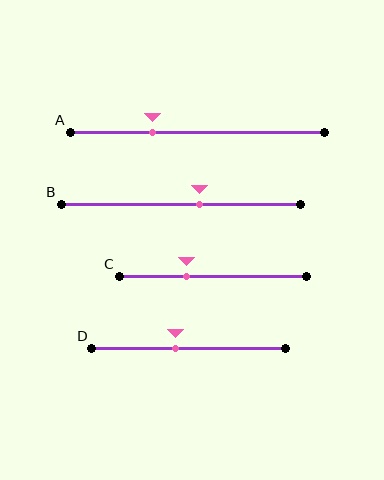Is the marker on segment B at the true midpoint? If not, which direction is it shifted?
No, the marker on segment B is shifted to the right by about 8% of the segment length.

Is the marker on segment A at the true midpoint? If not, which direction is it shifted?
No, the marker on segment A is shifted to the left by about 18% of the segment length.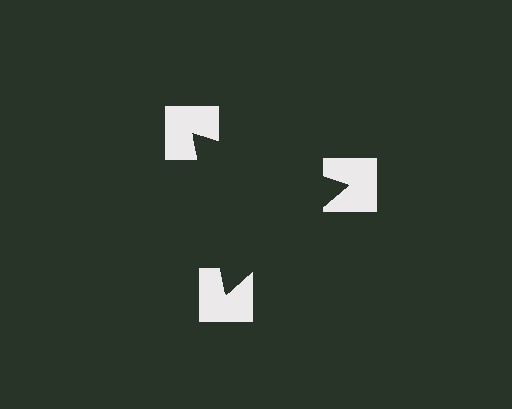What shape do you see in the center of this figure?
An illusory triangle — its edges are inferred from the aligned wedge cuts in the notched squares, not physically drawn.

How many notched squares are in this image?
There are 3 — one at each vertex of the illusory triangle.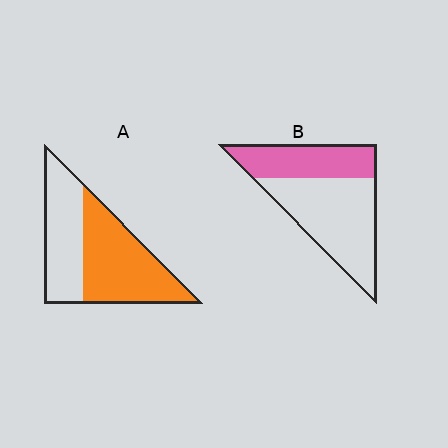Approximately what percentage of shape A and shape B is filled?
A is approximately 55% and B is approximately 40%.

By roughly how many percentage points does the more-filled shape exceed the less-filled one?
By roughly 20 percentage points (A over B).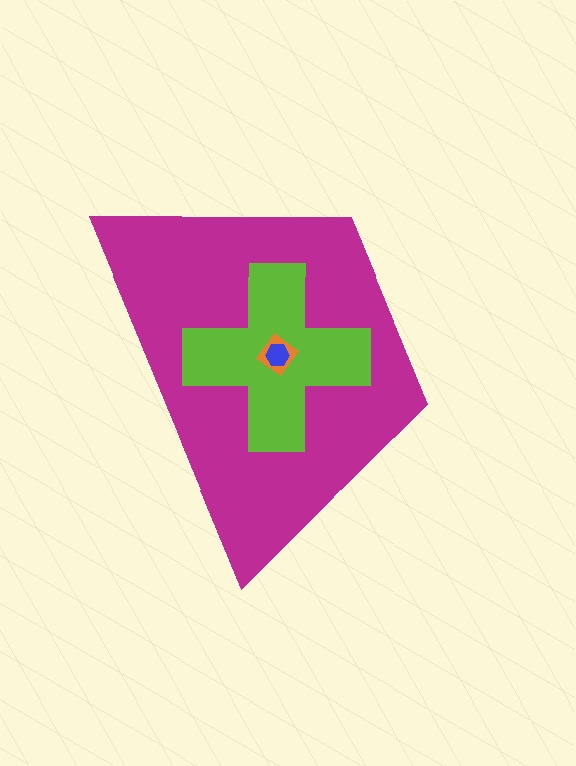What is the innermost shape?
The blue hexagon.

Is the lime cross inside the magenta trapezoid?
Yes.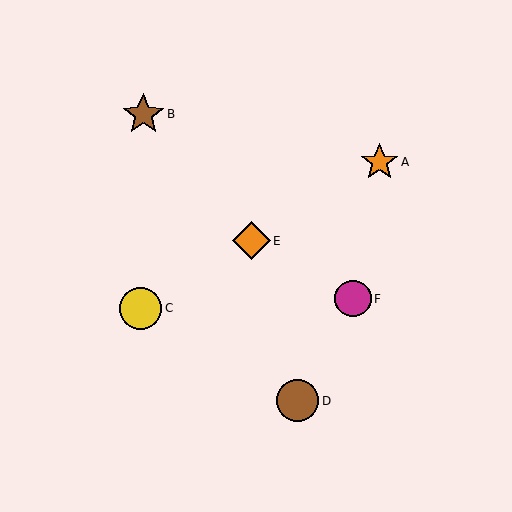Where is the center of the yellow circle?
The center of the yellow circle is at (141, 308).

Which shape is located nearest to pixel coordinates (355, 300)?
The magenta circle (labeled F) at (353, 299) is nearest to that location.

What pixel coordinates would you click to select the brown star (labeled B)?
Click at (143, 114) to select the brown star B.